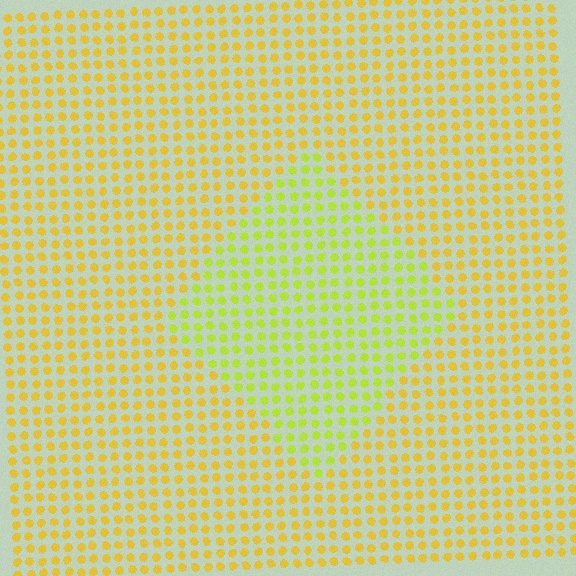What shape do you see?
I see a diamond.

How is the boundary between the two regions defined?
The boundary is defined purely by a slight shift in hue (about 29 degrees). Spacing, size, and orientation are identical on both sides.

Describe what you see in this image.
The image is filled with small yellow elements in a uniform arrangement. A diamond-shaped region is visible where the elements are tinted to a slightly different hue, forming a subtle color boundary.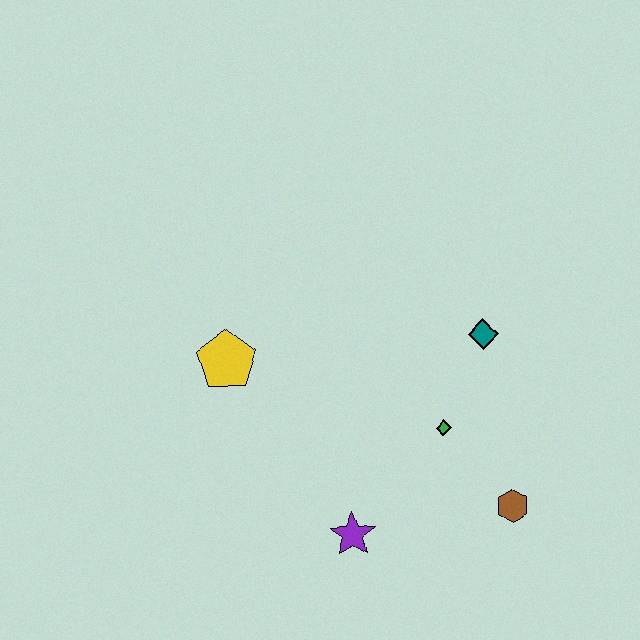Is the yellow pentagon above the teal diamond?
No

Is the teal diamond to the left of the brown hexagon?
Yes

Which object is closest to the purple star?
The green diamond is closest to the purple star.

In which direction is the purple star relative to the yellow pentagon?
The purple star is below the yellow pentagon.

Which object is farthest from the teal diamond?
The yellow pentagon is farthest from the teal diamond.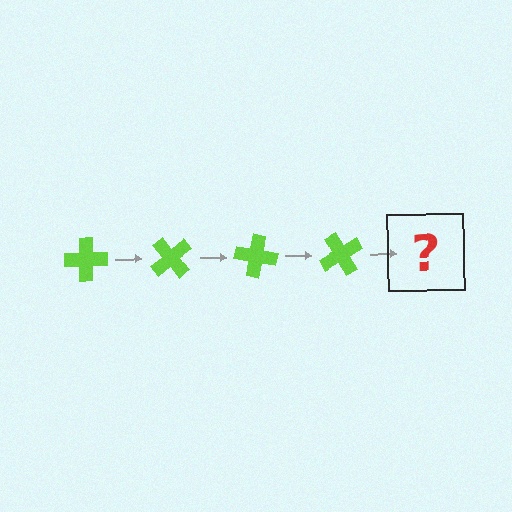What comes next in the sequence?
The next element should be a lime cross rotated 200 degrees.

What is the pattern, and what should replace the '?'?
The pattern is that the cross rotates 50 degrees each step. The '?' should be a lime cross rotated 200 degrees.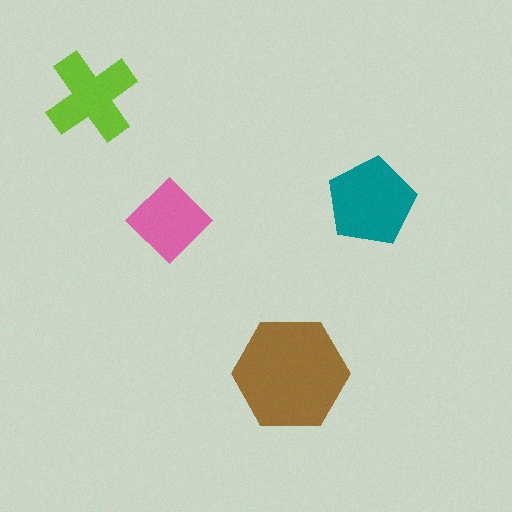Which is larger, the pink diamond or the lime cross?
The lime cross.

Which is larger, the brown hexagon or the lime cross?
The brown hexagon.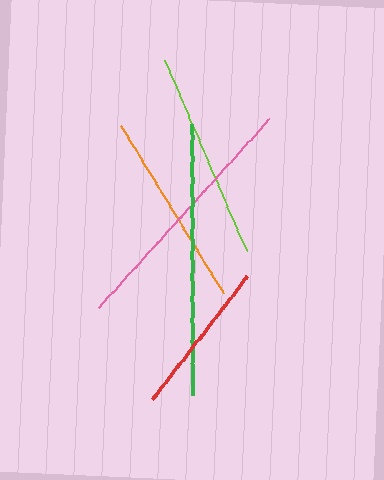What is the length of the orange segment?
The orange segment is approximately 196 pixels long.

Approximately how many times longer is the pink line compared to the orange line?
The pink line is approximately 1.3 times the length of the orange line.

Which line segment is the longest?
The green line is the longest at approximately 271 pixels.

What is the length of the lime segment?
The lime segment is approximately 207 pixels long.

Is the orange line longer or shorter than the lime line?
The lime line is longer than the orange line.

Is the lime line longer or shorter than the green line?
The green line is longer than the lime line.